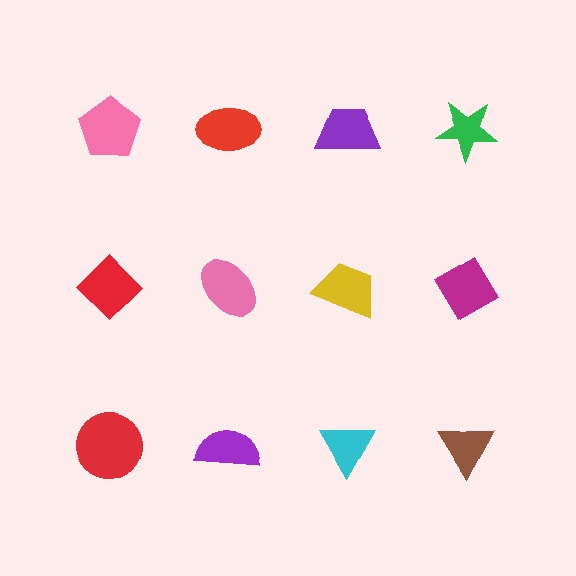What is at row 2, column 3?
A yellow trapezoid.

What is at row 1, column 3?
A purple trapezoid.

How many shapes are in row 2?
4 shapes.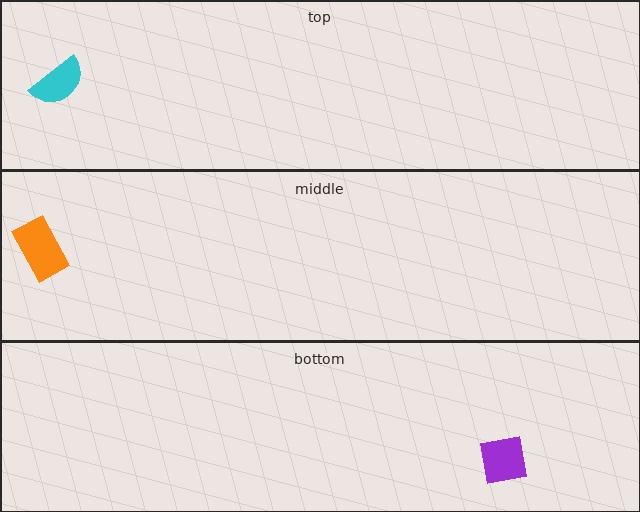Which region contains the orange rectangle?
The middle region.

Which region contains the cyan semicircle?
The top region.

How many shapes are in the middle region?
1.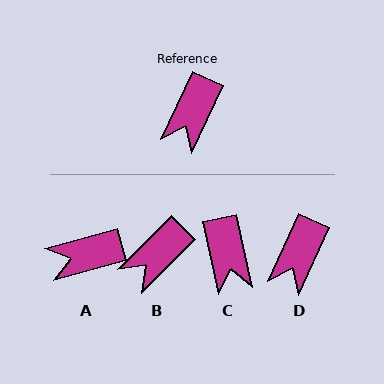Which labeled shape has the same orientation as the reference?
D.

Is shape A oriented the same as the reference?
No, it is off by about 50 degrees.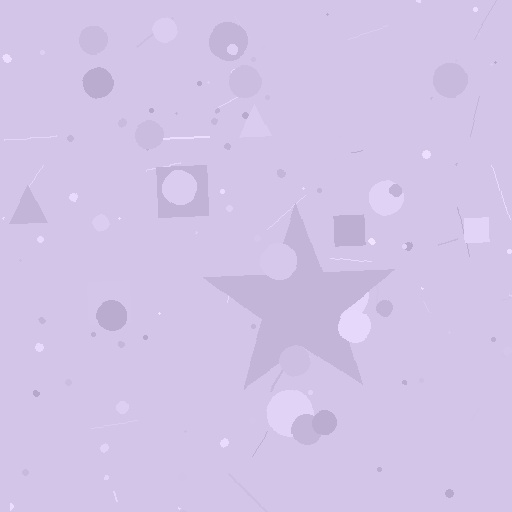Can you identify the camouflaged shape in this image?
The camouflaged shape is a star.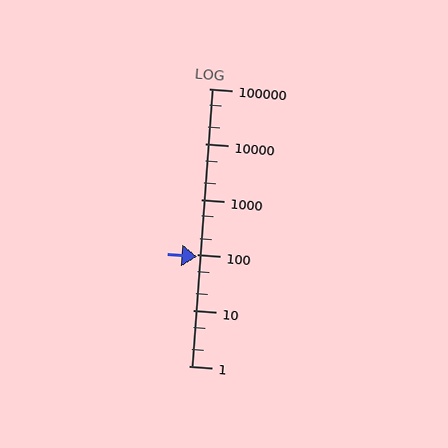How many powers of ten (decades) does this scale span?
The scale spans 5 decades, from 1 to 100000.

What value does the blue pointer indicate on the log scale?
The pointer indicates approximately 93.